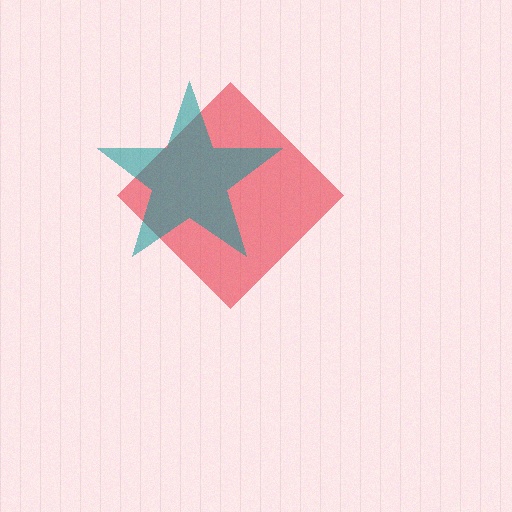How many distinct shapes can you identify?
There are 2 distinct shapes: a red diamond, a teal star.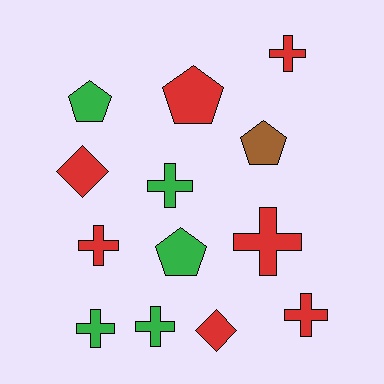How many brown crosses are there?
There are no brown crosses.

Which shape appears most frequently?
Cross, with 7 objects.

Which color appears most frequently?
Red, with 7 objects.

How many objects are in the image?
There are 13 objects.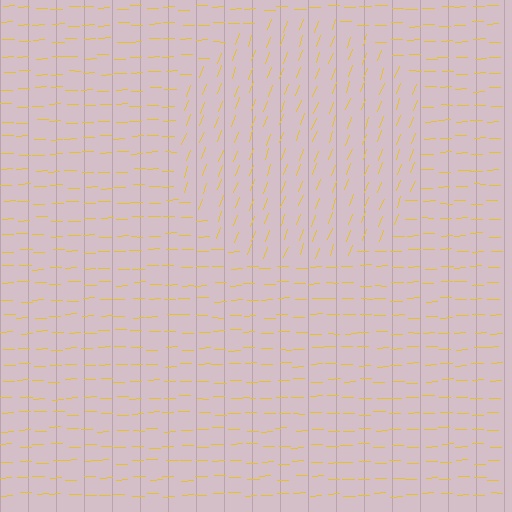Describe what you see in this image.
The image is filled with small yellow line segments. A circle region in the image has lines oriented differently from the surrounding lines, creating a visible texture boundary.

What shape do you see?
I see a circle.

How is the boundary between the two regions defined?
The boundary is defined purely by a change in line orientation (approximately 68 degrees difference). All lines are the same color and thickness.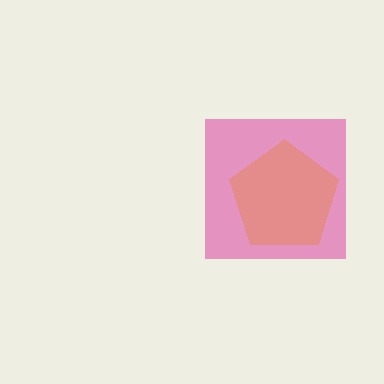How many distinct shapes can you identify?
There are 2 distinct shapes: a yellow pentagon, a pink square.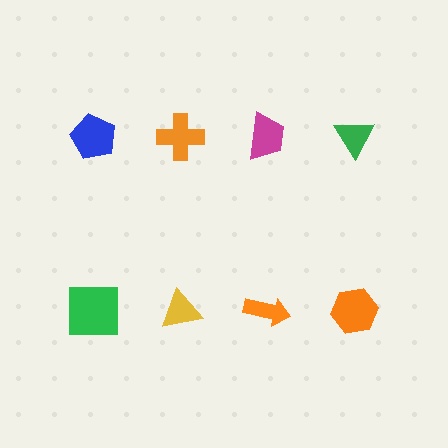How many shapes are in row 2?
4 shapes.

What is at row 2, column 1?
A green square.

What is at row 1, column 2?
An orange cross.